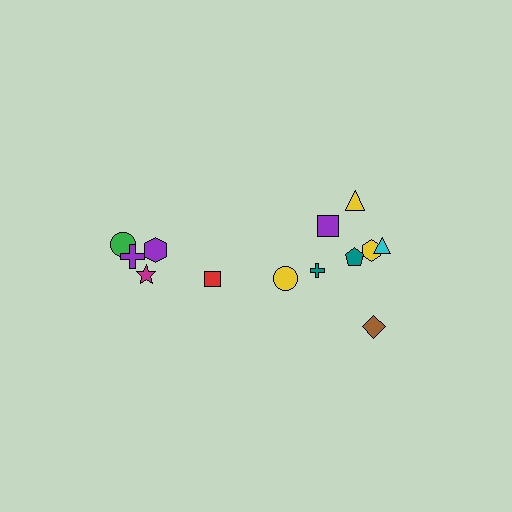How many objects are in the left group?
There are 5 objects.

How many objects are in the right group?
There are 8 objects.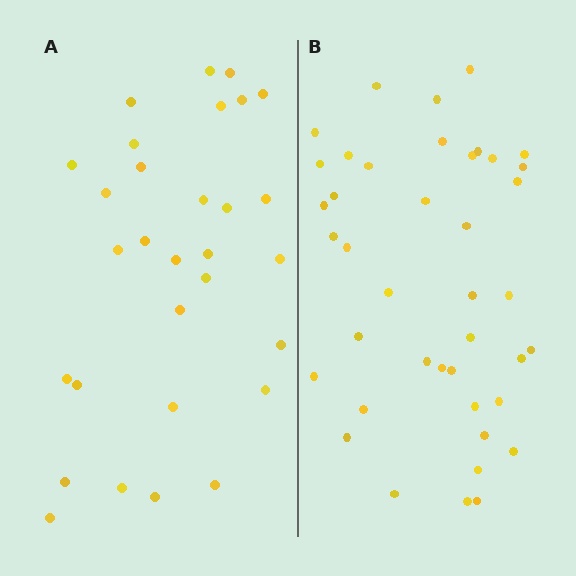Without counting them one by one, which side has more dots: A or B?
Region B (the right region) has more dots.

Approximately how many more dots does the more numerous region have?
Region B has roughly 12 or so more dots than region A.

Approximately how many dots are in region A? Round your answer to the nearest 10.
About 30 dots.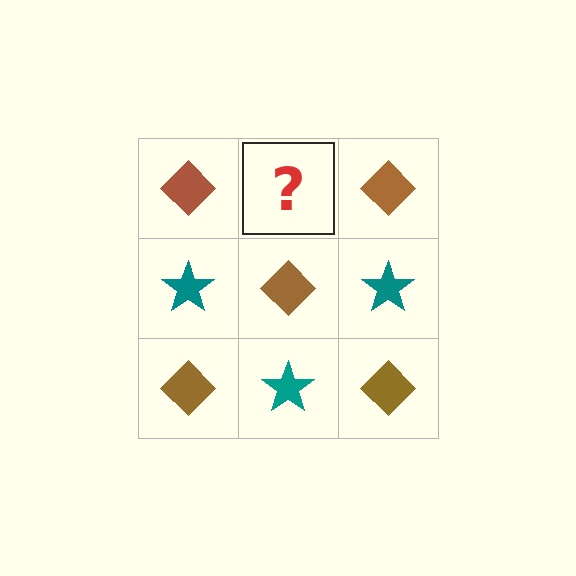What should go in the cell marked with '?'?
The missing cell should contain a teal star.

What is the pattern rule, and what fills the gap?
The rule is that it alternates brown diamond and teal star in a checkerboard pattern. The gap should be filled with a teal star.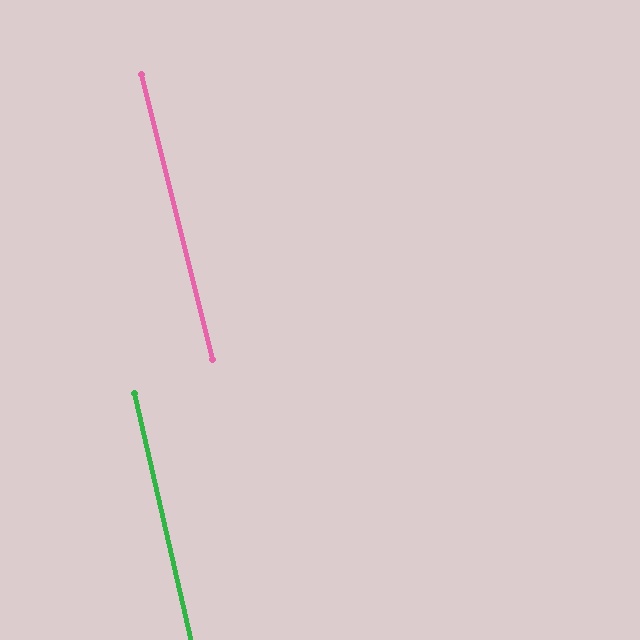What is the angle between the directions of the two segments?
Approximately 1 degree.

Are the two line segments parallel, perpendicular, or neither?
Parallel — their directions differ by only 0.8°.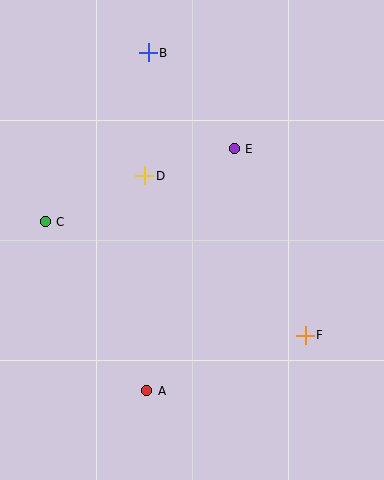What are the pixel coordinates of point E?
Point E is at (234, 149).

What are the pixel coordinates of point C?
Point C is at (45, 222).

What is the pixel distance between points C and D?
The distance between C and D is 109 pixels.